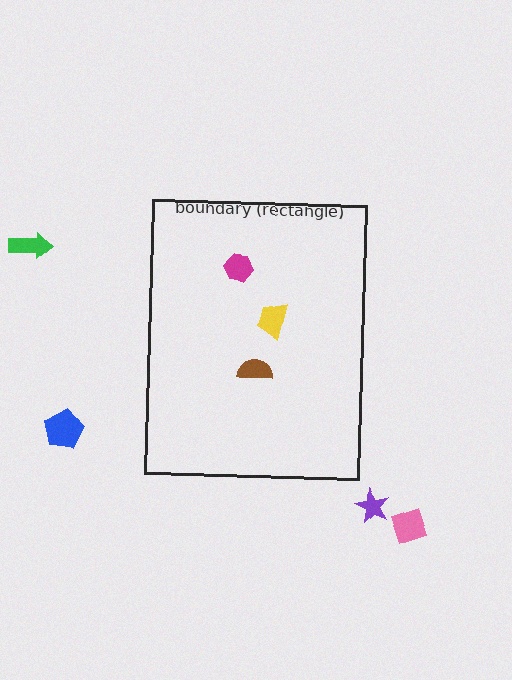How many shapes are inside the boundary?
3 inside, 4 outside.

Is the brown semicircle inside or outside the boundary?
Inside.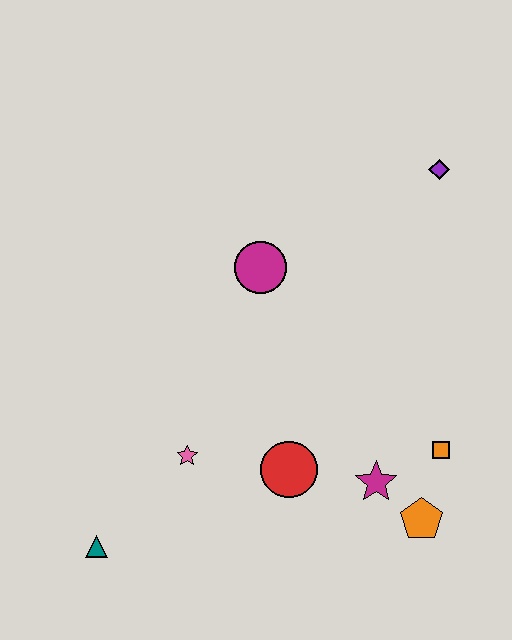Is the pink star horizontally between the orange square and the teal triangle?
Yes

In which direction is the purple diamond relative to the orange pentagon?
The purple diamond is above the orange pentagon.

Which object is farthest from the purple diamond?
The teal triangle is farthest from the purple diamond.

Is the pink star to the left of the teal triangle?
No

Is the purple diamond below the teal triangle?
No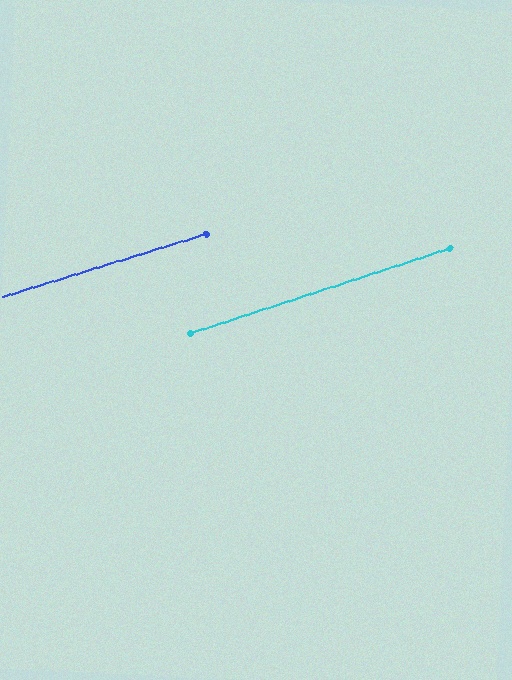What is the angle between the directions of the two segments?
Approximately 1 degree.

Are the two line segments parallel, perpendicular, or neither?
Parallel — their directions differ by only 0.9°.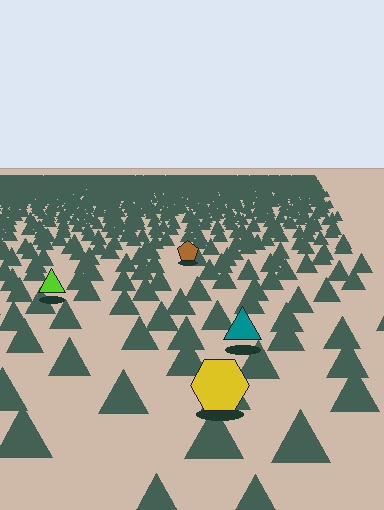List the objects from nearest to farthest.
From nearest to farthest: the yellow hexagon, the teal triangle, the lime triangle, the brown pentagon.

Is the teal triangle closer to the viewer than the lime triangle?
Yes. The teal triangle is closer — you can tell from the texture gradient: the ground texture is coarser near it.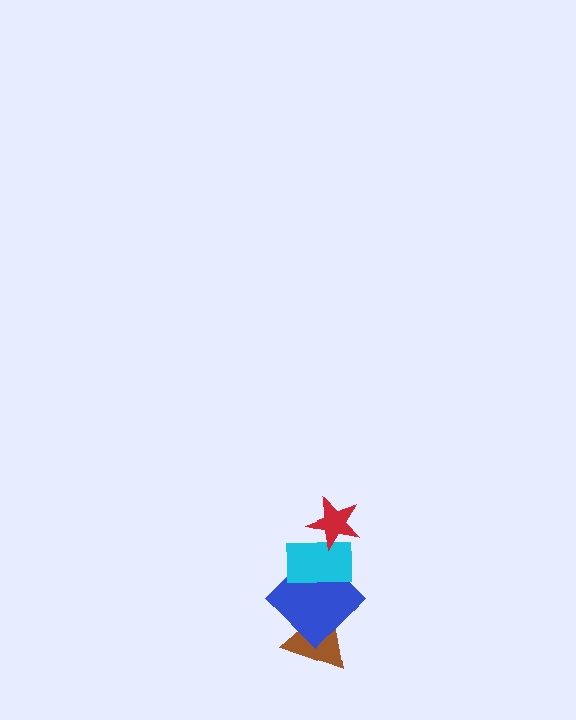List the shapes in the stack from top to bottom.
From top to bottom: the red star, the cyan rectangle, the blue diamond, the brown triangle.